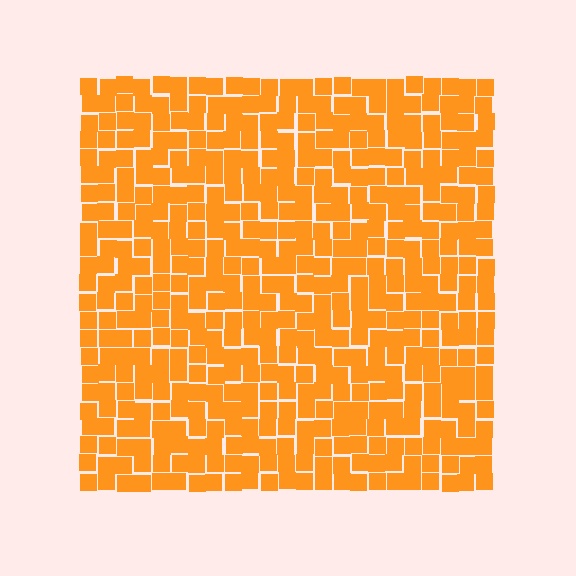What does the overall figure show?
The overall figure shows a square.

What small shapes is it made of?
It is made of small squares.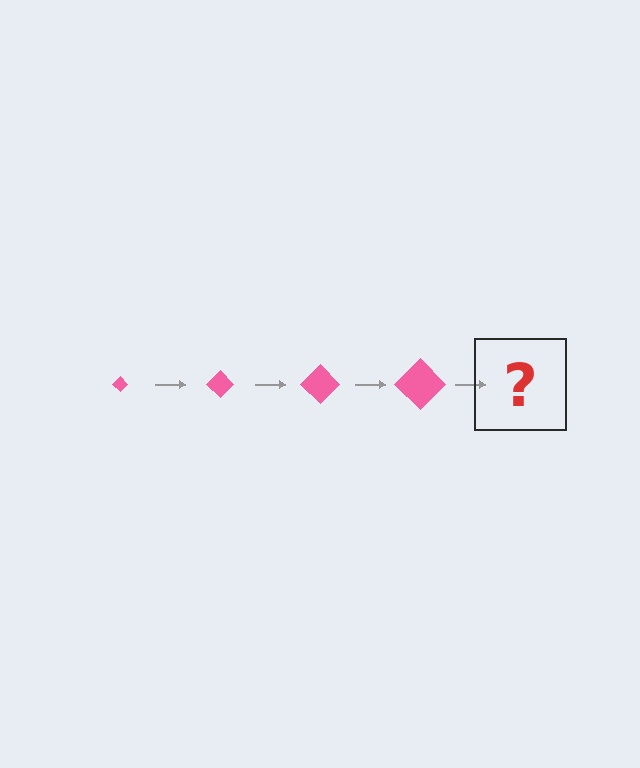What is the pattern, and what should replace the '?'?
The pattern is that the diamond gets progressively larger each step. The '?' should be a pink diamond, larger than the previous one.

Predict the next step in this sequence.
The next step is a pink diamond, larger than the previous one.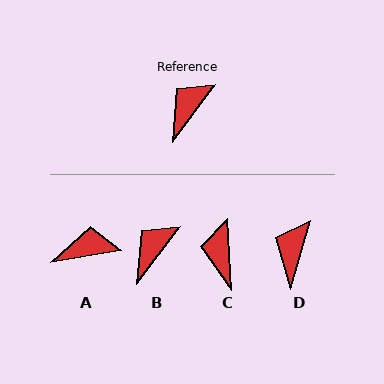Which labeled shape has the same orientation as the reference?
B.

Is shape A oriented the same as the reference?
No, it is off by about 43 degrees.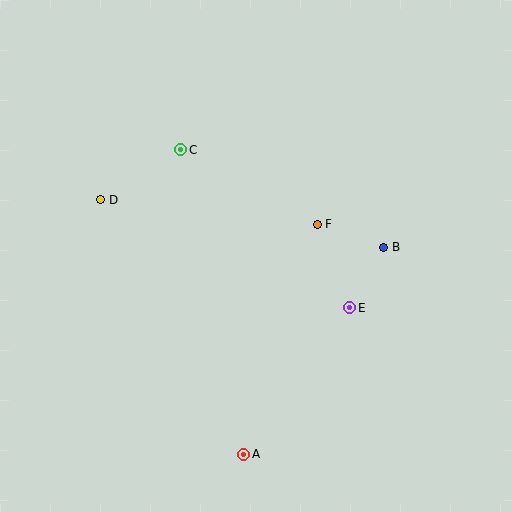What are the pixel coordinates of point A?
Point A is at (244, 455).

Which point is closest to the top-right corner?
Point B is closest to the top-right corner.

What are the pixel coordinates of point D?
Point D is at (101, 200).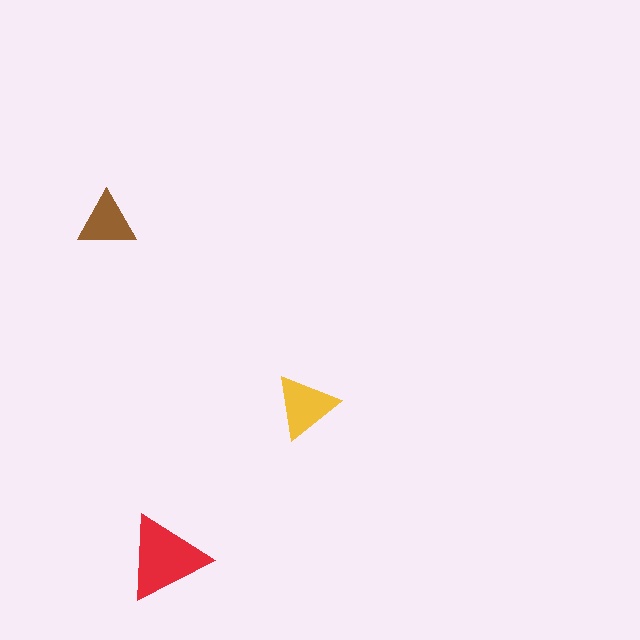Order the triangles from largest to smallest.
the red one, the yellow one, the brown one.